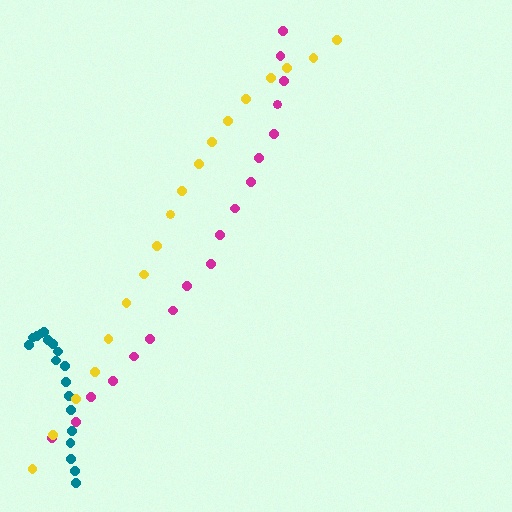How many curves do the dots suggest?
There are 3 distinct paths.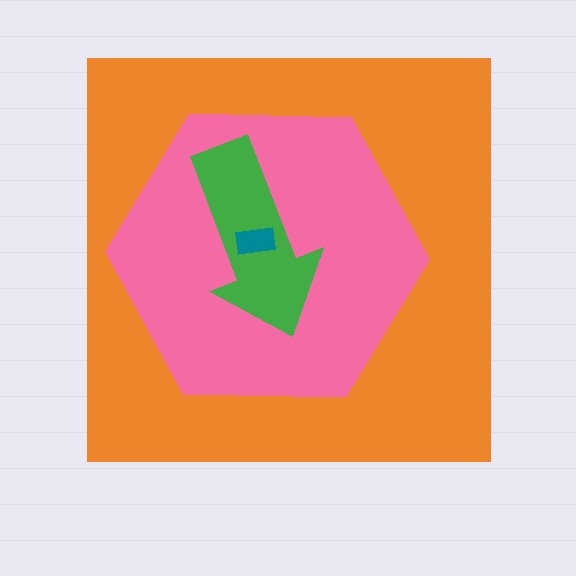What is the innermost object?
The teal rectangle.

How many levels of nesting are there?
4.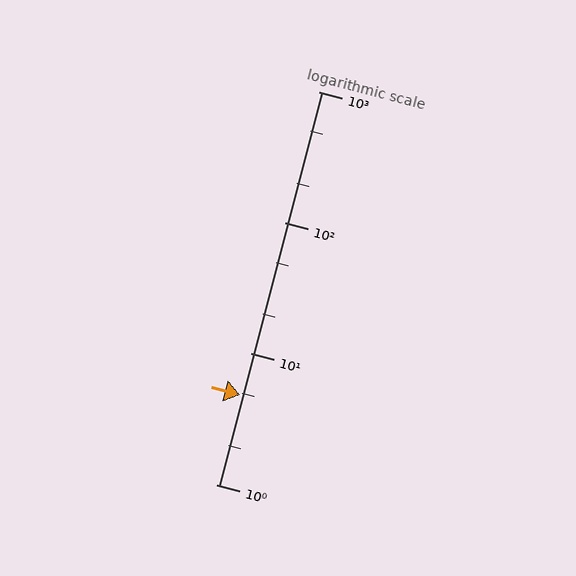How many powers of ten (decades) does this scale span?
The scale spans 3 decades, from 1 to 1000.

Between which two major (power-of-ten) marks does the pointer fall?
The pointer is between 1 and 10.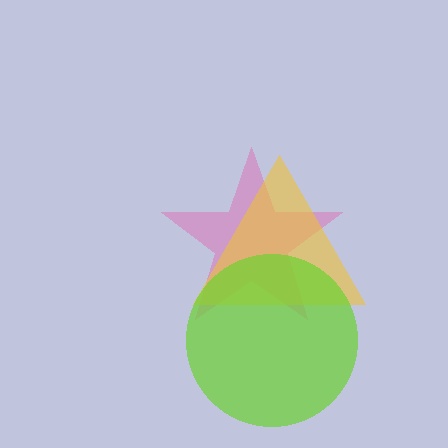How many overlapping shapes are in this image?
There are 3 overlapping shapes in the image.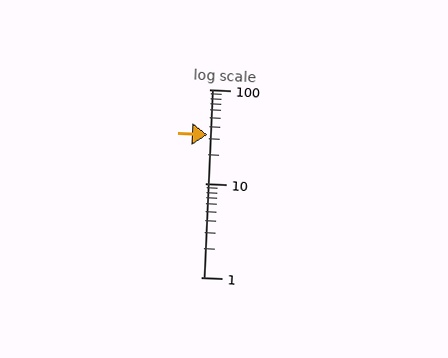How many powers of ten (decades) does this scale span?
The scale spans 2 decades, from 1 to 100.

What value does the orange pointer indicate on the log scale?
The pointer indicates approximately 33.